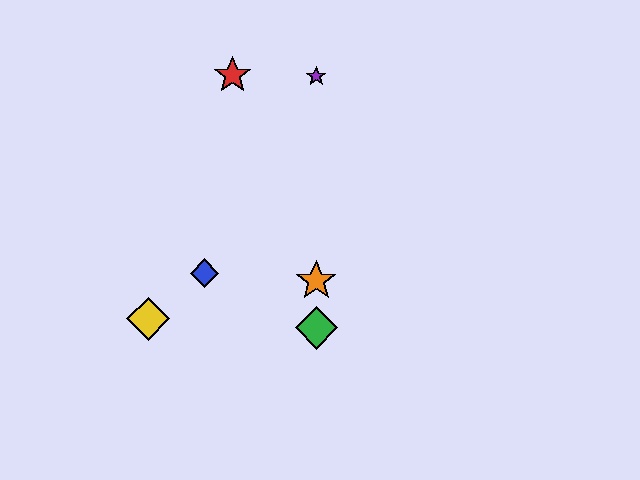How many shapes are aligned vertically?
3 shapes (the green diamond, the purple star, the orange star) are aligned vertically.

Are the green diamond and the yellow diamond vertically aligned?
No, the green diamond is at x≈316 and the yellow diamond is at x≈148.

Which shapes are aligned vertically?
The green diamond, the purple star, the orange star are aligned vertically.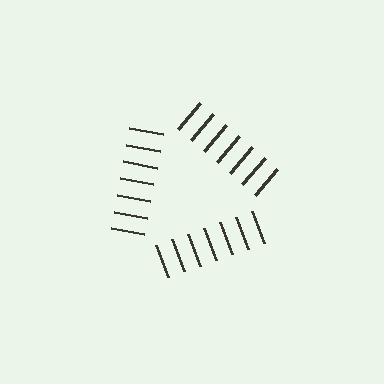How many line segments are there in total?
21 — 7 along each of the 3 edges.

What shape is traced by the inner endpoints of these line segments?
An illusory triangle — the line segments terminate on its edges but no continuous stroke is drawn.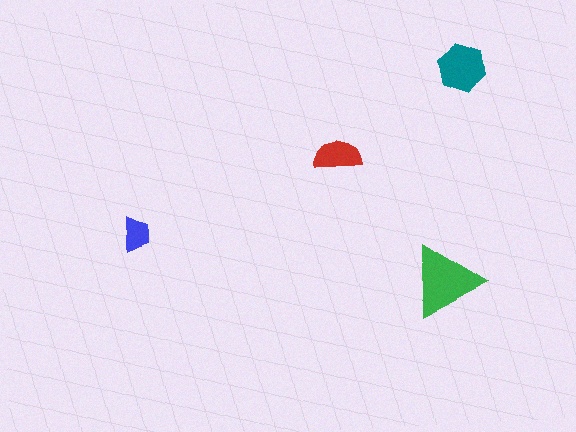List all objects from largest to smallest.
The green triangle, the teal hexagon, the red semicircle, the blue trapezoid.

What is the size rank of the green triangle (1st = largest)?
1st.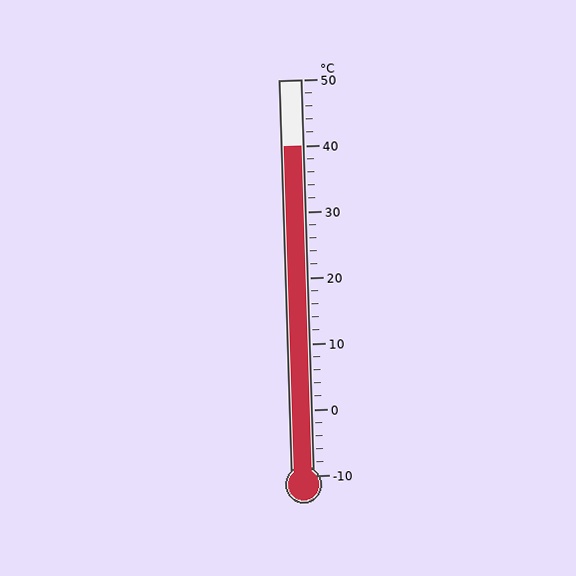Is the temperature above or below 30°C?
The temperature is above 30°C.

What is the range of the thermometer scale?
The thermometer scale ranges from -10°C to 50°C.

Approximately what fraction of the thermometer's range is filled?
The thermometer is filled to approximately 85% of its range.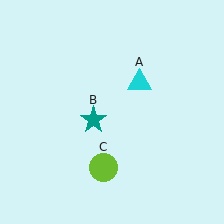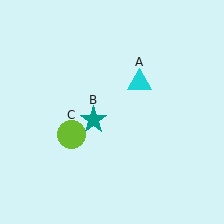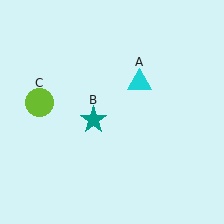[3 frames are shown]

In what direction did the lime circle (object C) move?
The lime circle (object C) moved up and to the left.